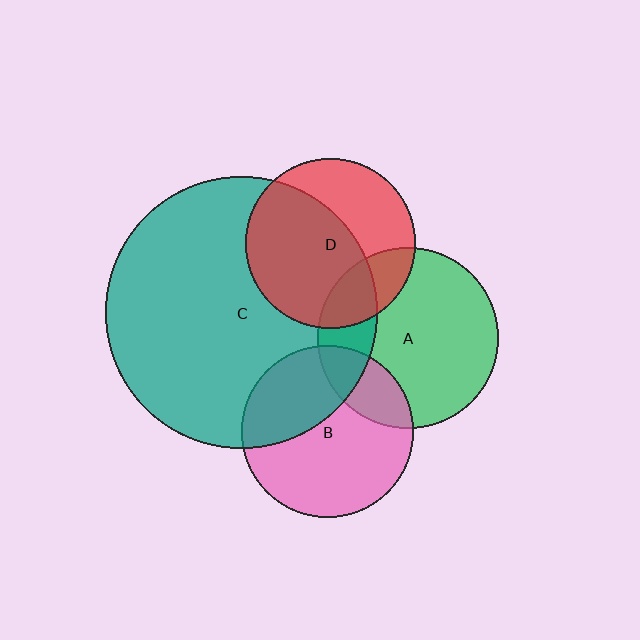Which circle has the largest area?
Circle C (teal).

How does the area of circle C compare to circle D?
Approximately 2.6 times.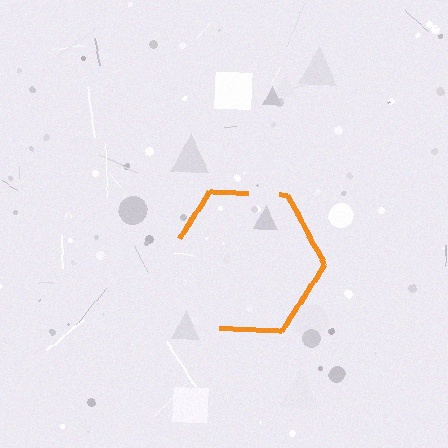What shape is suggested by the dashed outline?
The dashed outline suggests a hexagon.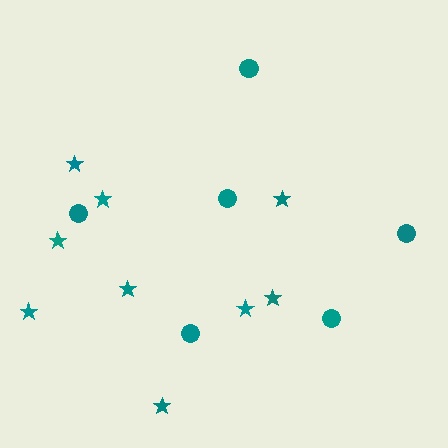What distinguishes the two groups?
There are 2 groups: one group of stars (9) and one group of circles (6).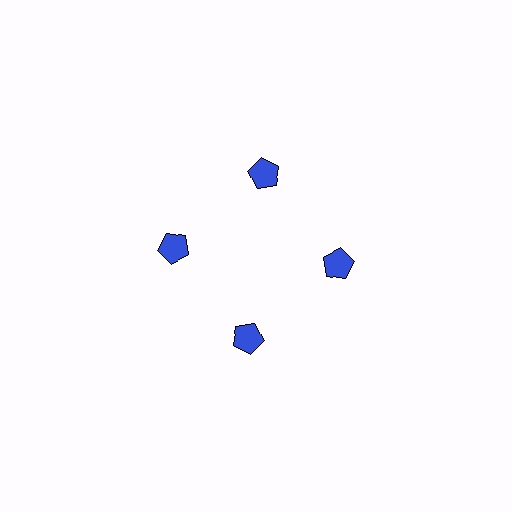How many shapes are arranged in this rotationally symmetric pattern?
There are 4 shapes, arranged in 4 groups of 1.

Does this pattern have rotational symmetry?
Yes, this pattern has 4-fold rotational symmetry. It looks the same after rotating 90 degrees around the center.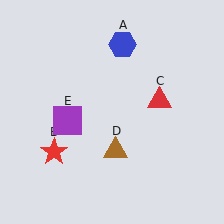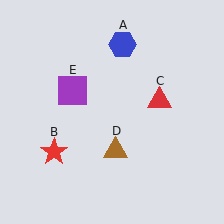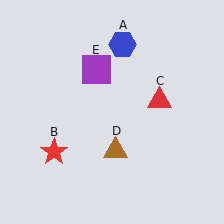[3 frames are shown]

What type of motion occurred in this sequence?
The purple square (object E) rotated clockwise around the center of the scene.